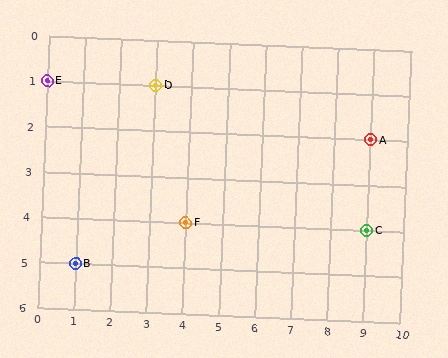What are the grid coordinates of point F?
Point F is at grid coordinates (4, 4).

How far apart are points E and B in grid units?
Points E and B are 1 column and 4 rows apart (about 4.1 grid units diagonally).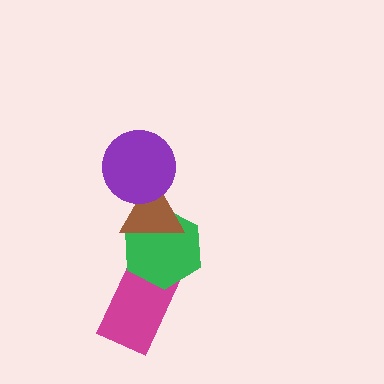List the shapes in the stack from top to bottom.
From top to bottom: the purple circle, the brown triangle, the green hexagon, the magenta rectangle.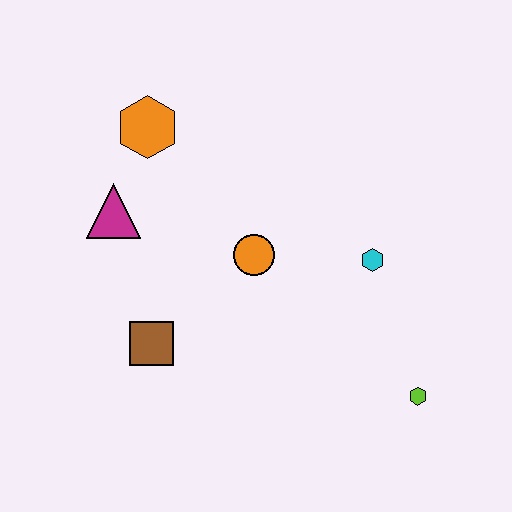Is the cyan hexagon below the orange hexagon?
Yes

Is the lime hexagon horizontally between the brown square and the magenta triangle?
No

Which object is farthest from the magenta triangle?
The lime hexagon is farthest from the magenta triangle.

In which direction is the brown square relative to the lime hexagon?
The brown square is to the left of the lime hexagon.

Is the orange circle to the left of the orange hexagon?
No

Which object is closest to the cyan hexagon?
The orange circle is closest to the cyan hexagon.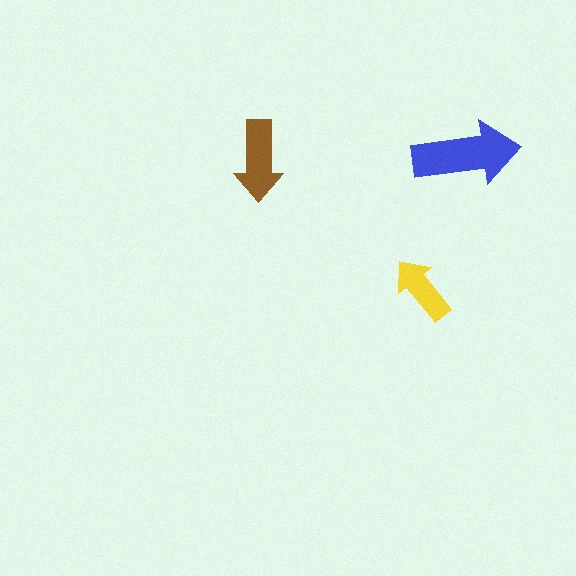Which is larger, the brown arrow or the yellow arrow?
The brown one.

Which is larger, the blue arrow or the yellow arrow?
The blue one.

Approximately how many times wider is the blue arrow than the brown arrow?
About 1.5 times wider.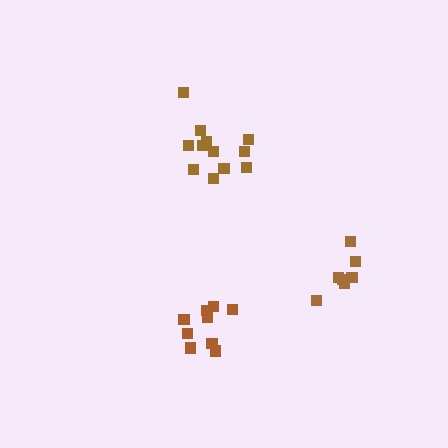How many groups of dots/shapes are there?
There are 3 groups.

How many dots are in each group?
Group 1: 12 dots, Group 2: 9 dots, Group 3: 7 dots (28 total).